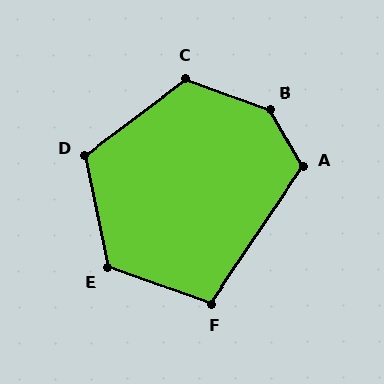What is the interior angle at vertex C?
Approximately 123 degrees (obtuse).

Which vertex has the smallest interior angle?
F, at approximately 105 degrees.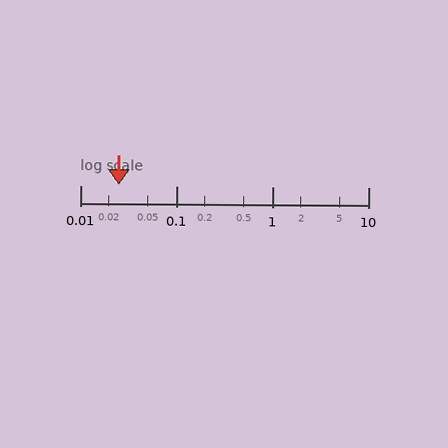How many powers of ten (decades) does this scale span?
The scale spans 3 decades, from 0.01 to 10.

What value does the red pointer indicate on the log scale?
The pointer indicates approximately 0.025.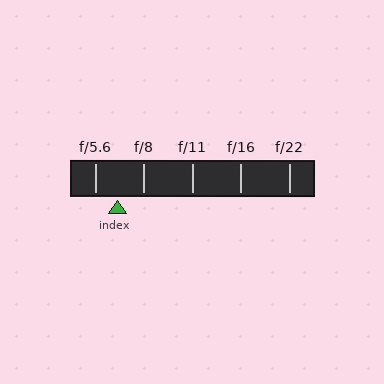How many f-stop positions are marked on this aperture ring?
There are 5 f-stop positions marked.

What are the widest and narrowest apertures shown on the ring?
The widest aperture shown is f/5.6 and the narrowest is f/22.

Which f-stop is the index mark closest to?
The index mark is closest to f/5.6.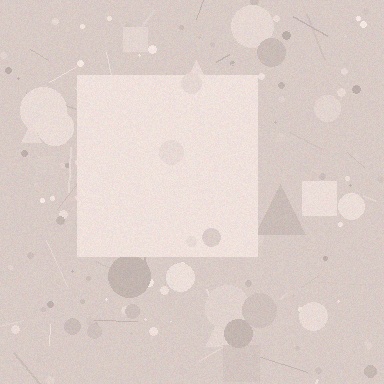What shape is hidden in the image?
A square is hidden in the image.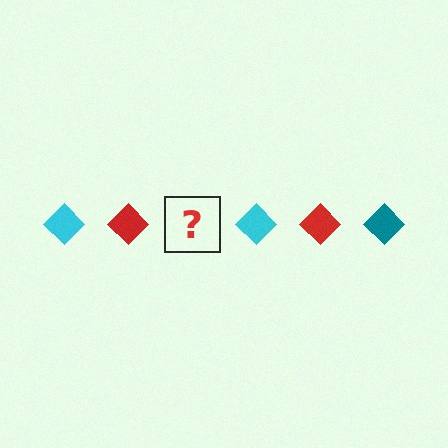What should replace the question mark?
The question mark should be replaced with a teal diamond.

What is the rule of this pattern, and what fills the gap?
The rule is that the pattern cycles through cyan, red, teal diamonds. The gap should be filled with a teal diamond.